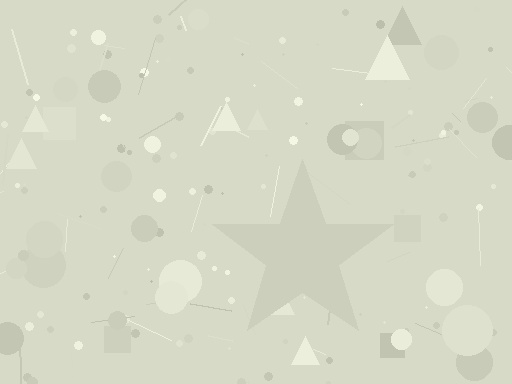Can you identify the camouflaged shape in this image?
The camouflaged shape is a star.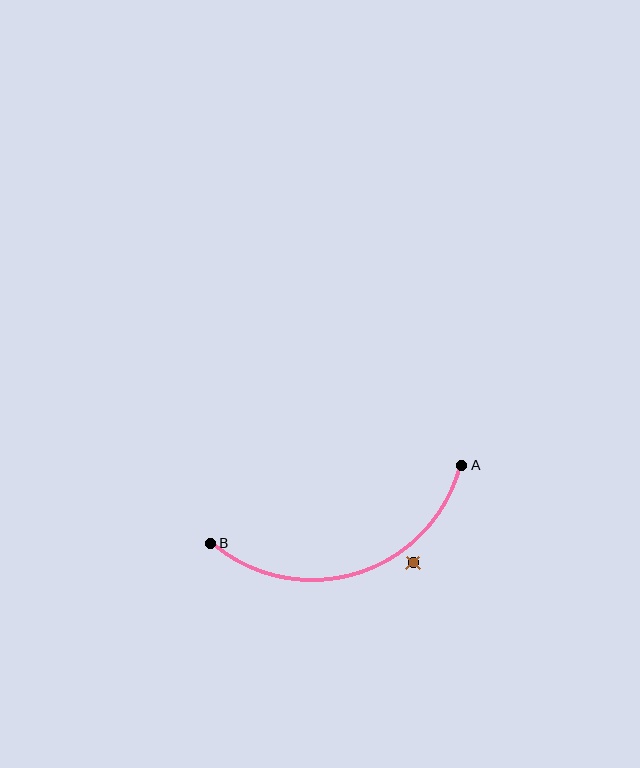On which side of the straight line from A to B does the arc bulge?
The arc bulges below the straight line connecting A and B.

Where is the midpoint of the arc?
The arc midpoint is the point on the curve farthest from the straight line joining A and B. It sits below that line.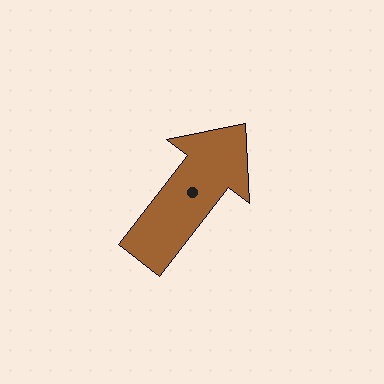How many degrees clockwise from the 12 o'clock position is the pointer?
Approximately 38 degrees.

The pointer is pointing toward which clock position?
Roughly 1 o'clock.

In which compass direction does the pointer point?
Northeast.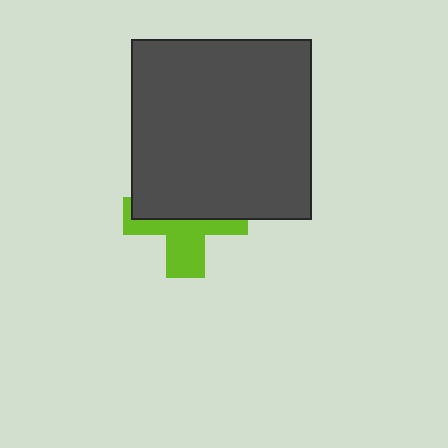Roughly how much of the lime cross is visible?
About half of it is visible (roughly 47%).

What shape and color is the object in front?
The object in front is a dark gray square.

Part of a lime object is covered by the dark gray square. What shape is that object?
It is a cross.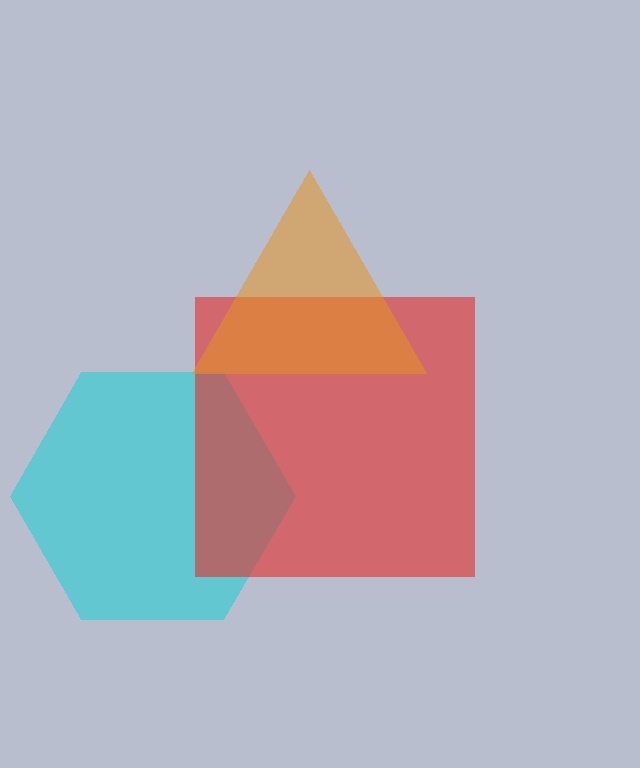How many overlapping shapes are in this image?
There are 3 overlapping shapes in the image.